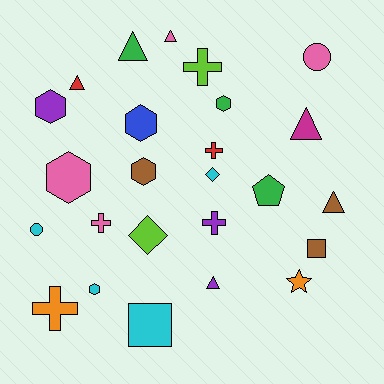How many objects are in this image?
There are 25 objects.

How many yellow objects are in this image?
There are no yellow objects.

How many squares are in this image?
There are 2 squares.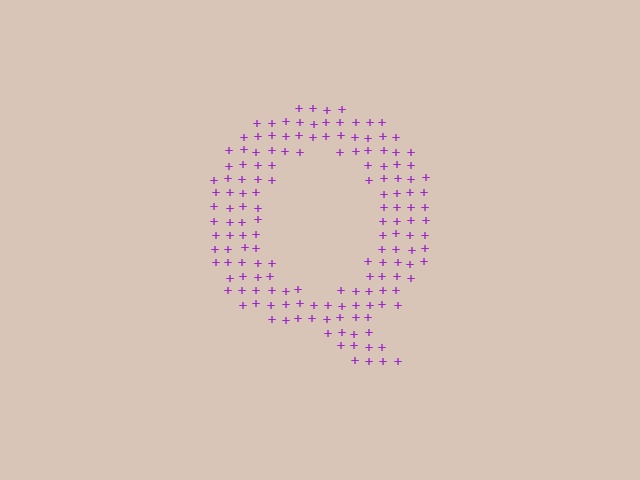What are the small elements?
The small elements are plus signs.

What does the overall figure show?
The overall figure shows the letter Q.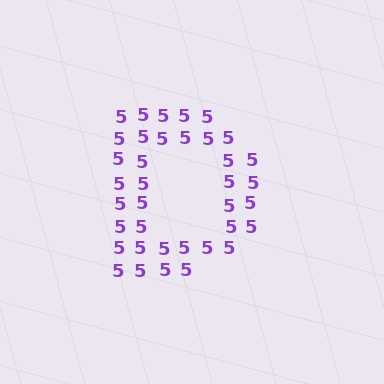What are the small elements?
The small elements are digit 5's.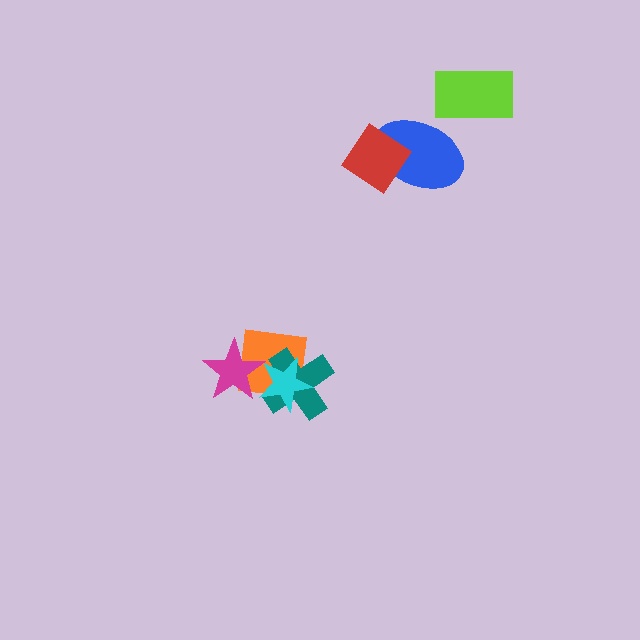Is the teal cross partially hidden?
Yes, it is partially covered by another shape.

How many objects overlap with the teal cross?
2 objects overlap with the teal cross.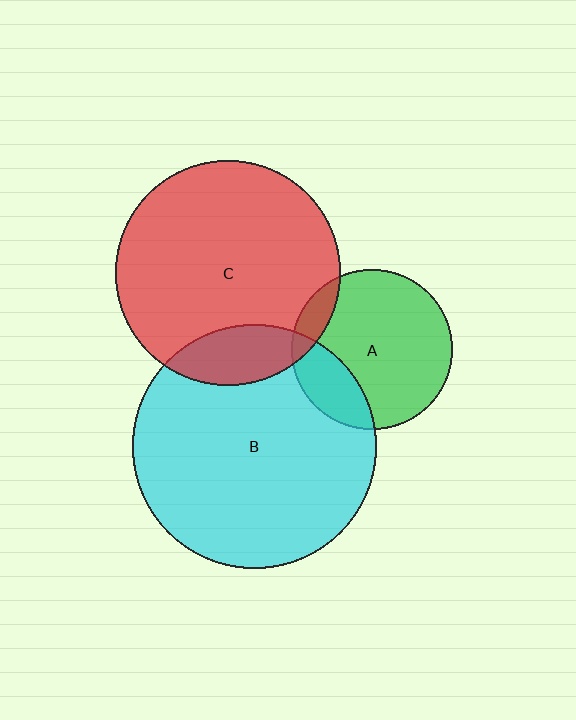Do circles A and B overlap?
Yes.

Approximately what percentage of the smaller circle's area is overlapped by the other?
Approximately 20%.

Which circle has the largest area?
Circle B (cyan).